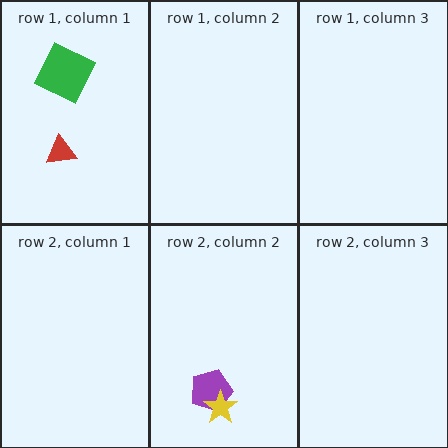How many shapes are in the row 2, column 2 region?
2.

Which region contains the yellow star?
The row 2, column 2 region.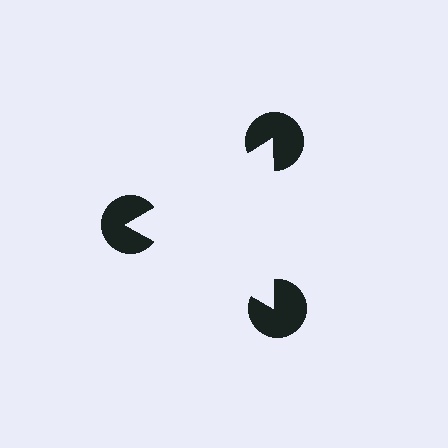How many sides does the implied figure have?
3 sides.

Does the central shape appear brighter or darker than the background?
It typically appears slightly brighter than the background, even though no actual brightness change is drawn.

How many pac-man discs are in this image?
There are 3 — one at each vertex of the illusory triangle.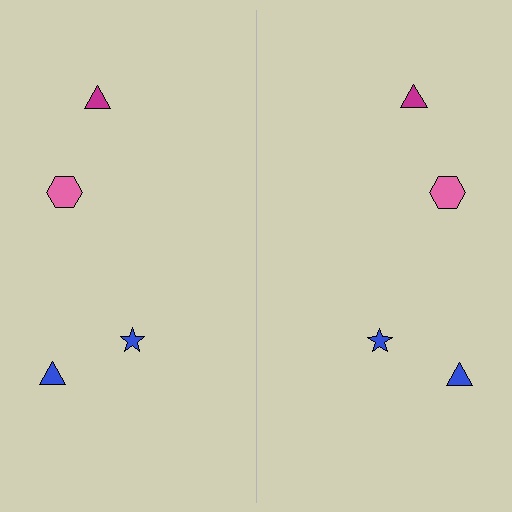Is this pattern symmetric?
Yes, this pattern has bilateral (reflection) symmetry.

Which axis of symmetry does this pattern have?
The pattern has a vertical axis of symmetry running through the center of the image.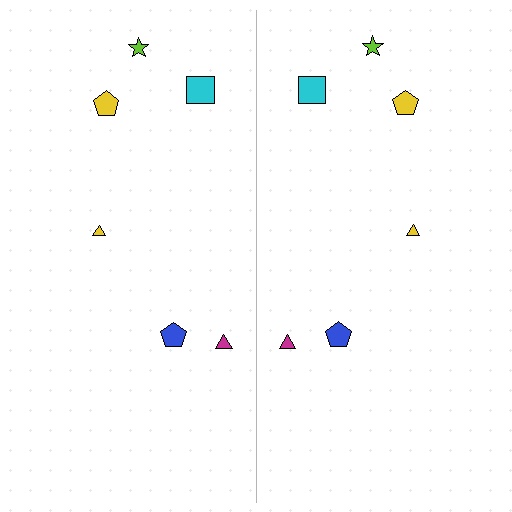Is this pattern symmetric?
Yes, this pattern has bilateral (reflection) symmetry.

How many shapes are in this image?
There are 12 shapes in this image.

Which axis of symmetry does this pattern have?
The pattern has a vertical axis of symmetry running through the center of the image.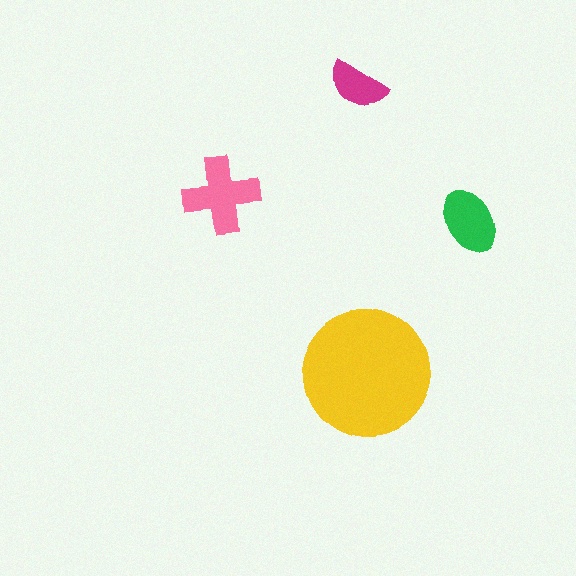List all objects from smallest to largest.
The magenta semicircle, the green ellipse, the pink cross, the yellow circle.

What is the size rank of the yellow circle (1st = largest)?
1st.